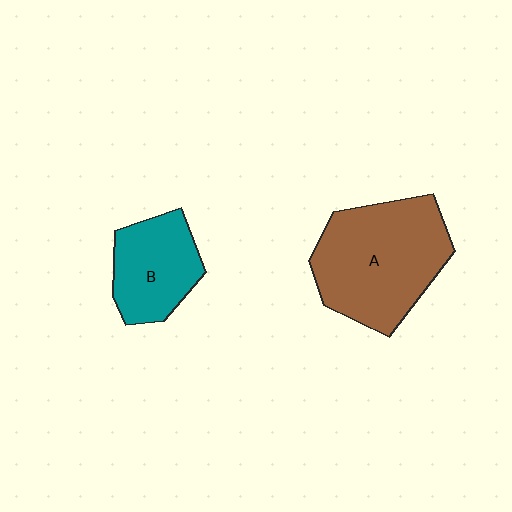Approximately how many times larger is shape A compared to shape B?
Approximately 1.7 times.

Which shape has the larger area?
Shape A (brown).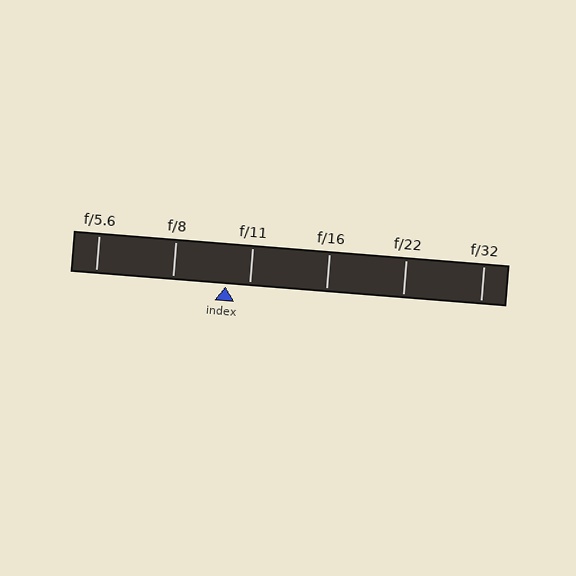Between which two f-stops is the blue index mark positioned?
The index mark is between f/8 and f/11.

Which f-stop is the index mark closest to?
The index mark is closest to f/11.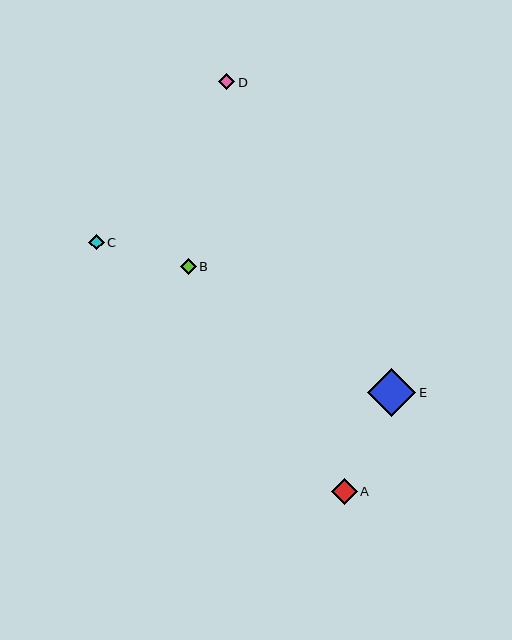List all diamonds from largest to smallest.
From largest to smallest: E, A, D, B, C.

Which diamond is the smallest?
Diamond C is the smallest with a size of approximately 16 pixels.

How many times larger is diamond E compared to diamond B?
Diamond E is approximately 3.0 times the size of diamond B.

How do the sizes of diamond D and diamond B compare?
Diamond D and diamond B are approximately the same size.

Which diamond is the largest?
Diamond E is the largest with a size of approximately 48 pixels.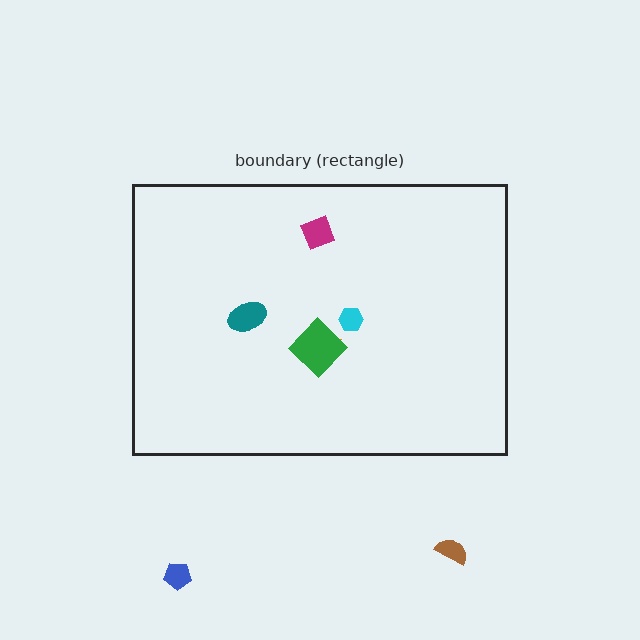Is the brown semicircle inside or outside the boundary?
Outside.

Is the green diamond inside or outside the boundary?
Inside.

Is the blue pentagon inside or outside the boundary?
Outside.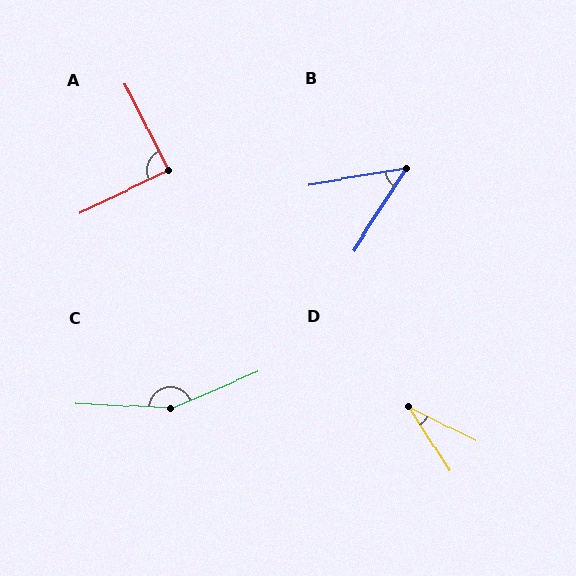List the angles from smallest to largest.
D (31°), B (48°), A (89°), C (154°).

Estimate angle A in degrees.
Approximately 89 degrees.